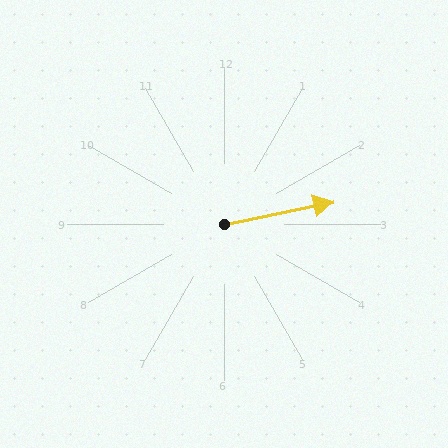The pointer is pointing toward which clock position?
Roughly 3 o'clock.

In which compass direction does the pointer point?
East.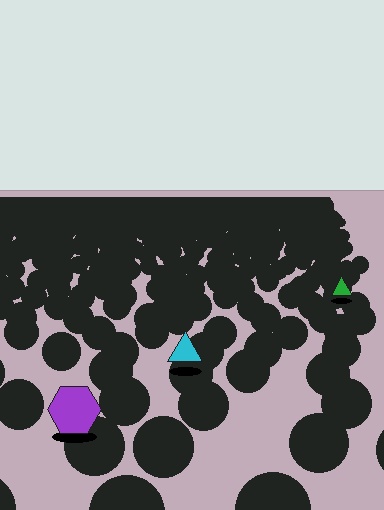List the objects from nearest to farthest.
From nearest to farthest: the purple hexagon, the cyan triangle, the green triangle.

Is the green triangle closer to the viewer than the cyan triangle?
No. The cyan triangle is closer — you can tell from the texture gradient: the ground texture is coarser near it.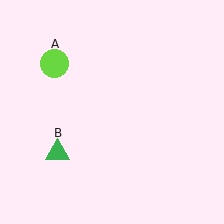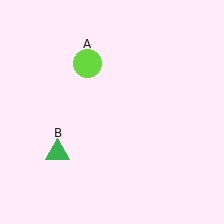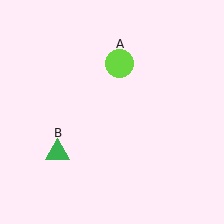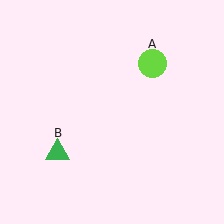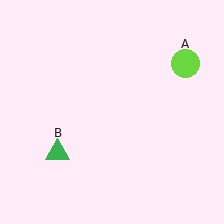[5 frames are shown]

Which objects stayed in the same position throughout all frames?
Green triangle (object B) remained stationary.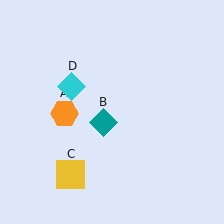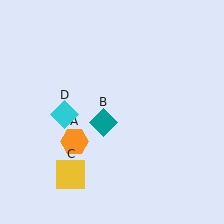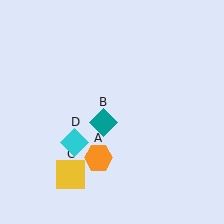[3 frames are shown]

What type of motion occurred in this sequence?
The orange hexagon (object A), cyan diamond (object D) rotated counterclockwise around the center of the scene.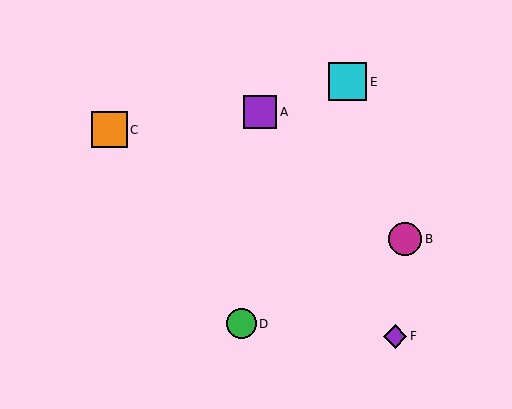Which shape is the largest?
The cyan square (labeled E) is the largest.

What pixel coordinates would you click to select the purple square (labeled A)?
Click at (260, 112) to select the purple square A.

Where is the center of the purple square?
The center of the purple square is at (260, 112).